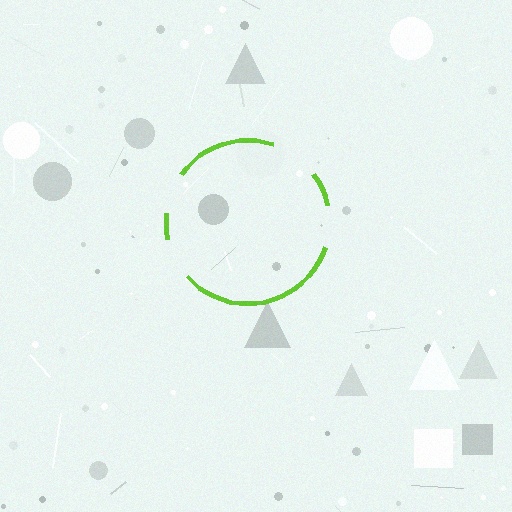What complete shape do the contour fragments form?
The contour fragments form a circle.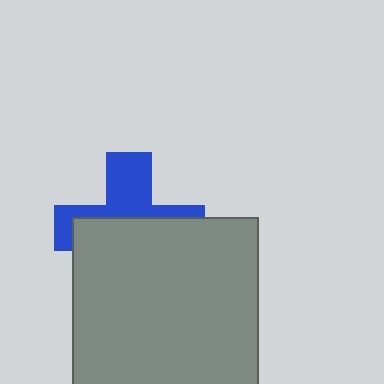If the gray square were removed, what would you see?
You would see the complete blue cross.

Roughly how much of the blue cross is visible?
A small part of it is visible (roughly 41%).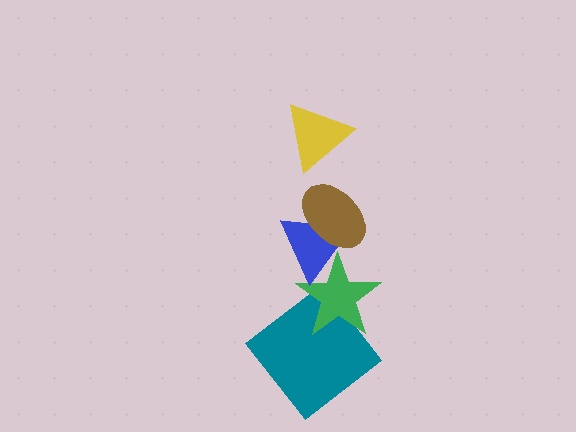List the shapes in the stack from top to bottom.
From top to bottom: the yellow triangle, the brown ellipse, the blue triangle, the green star, the teal diamond.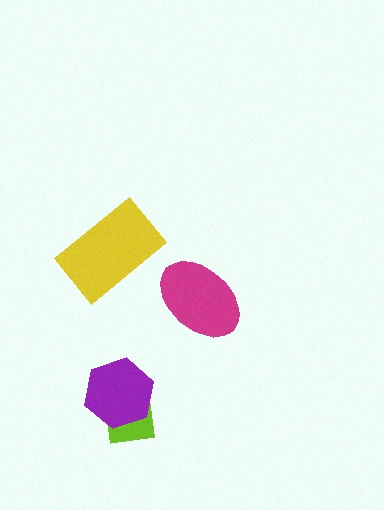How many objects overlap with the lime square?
1 object overlaps with the lime square.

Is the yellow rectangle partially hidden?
No, no other shape covers it.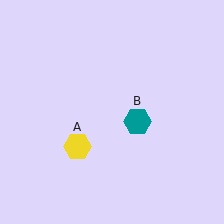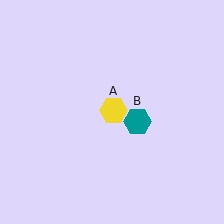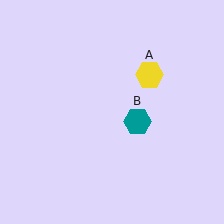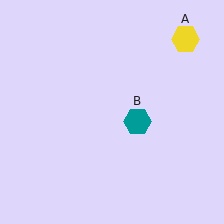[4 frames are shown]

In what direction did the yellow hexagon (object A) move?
The yellow hexagon (object A) moved up and to the right.